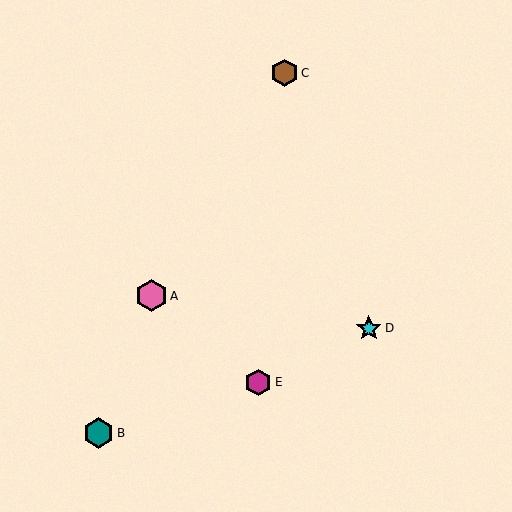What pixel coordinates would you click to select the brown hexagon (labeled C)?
Click at (284, 73) to select the brown hexagon C.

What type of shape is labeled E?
Shape E is a magenta hexagon.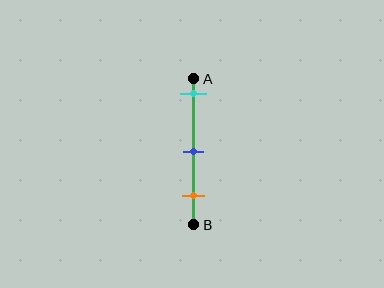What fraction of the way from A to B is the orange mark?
The orange mark is approximately 80% (0.8) of the way from A to B.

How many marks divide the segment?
There are 3 marks dividing the segment.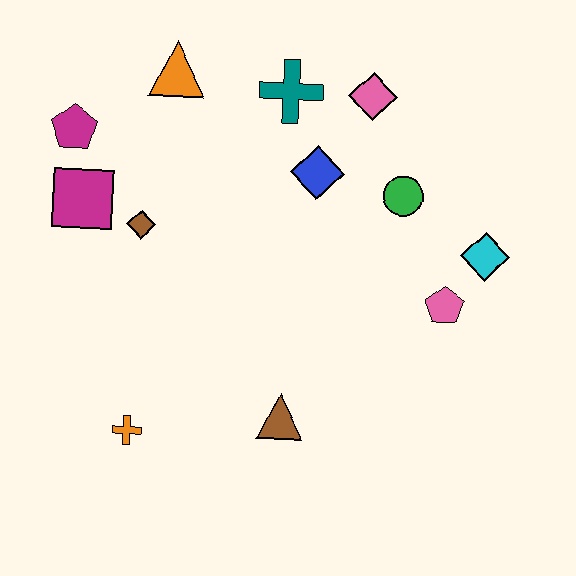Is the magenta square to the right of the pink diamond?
No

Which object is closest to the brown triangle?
The orange cross is closest to the brown triangle.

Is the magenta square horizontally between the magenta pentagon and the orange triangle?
Yes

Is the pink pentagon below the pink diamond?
Yes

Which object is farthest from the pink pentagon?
The magenta pentagon is farthest from the pink pentagon.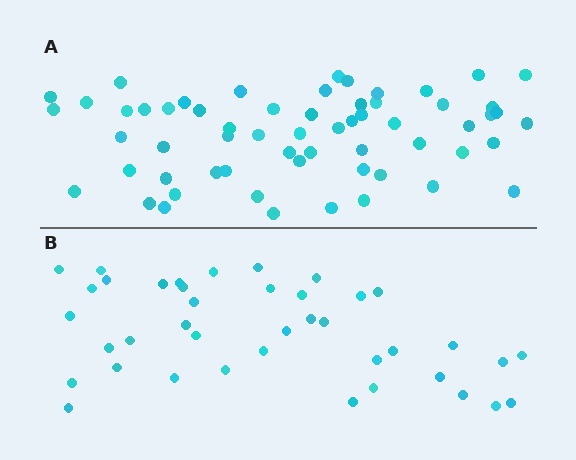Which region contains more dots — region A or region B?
Region A (the top region) has more dots.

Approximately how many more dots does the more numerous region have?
Region A has approximately 20 more dots than region B.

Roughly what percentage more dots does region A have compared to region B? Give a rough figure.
About 50% more.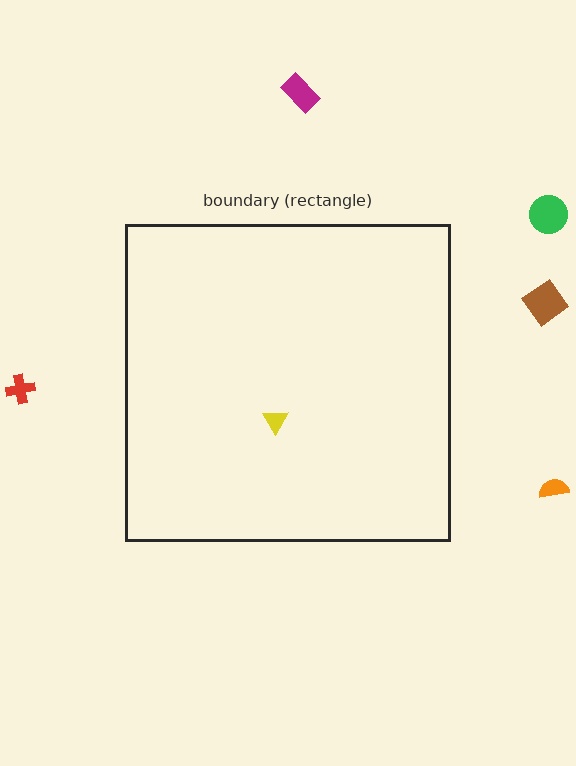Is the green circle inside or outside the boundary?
Outside.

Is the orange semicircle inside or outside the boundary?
Outside.